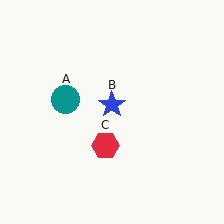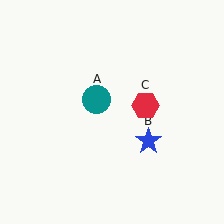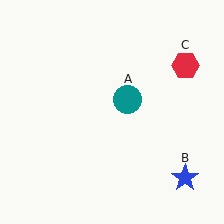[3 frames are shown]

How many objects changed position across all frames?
3 objects changed position: teal circle (object A), blue star (object B), red hexagon (object C).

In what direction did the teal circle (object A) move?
The teal circle (object A) moved right.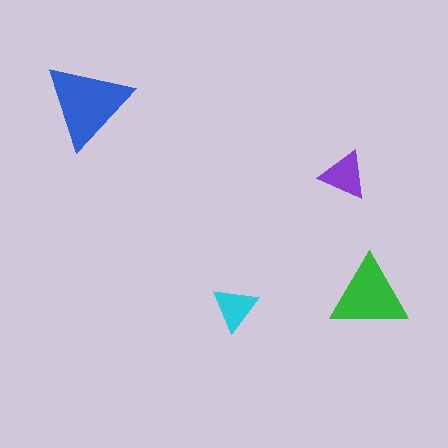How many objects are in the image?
There are 4 objects in the image.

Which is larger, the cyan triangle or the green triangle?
The green one.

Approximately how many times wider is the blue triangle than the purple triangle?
About 2 times wider.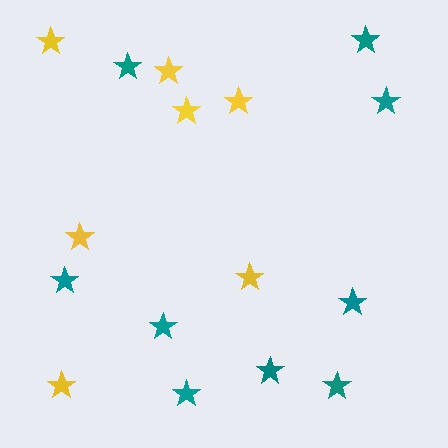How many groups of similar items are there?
There are 2 groups: one group of yellow stars (7) and one group of teal stars (9).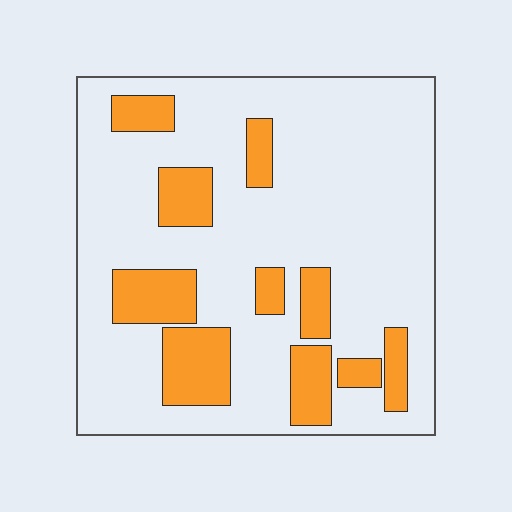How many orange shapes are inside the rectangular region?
10.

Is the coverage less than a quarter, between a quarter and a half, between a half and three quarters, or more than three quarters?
Less than a quarter.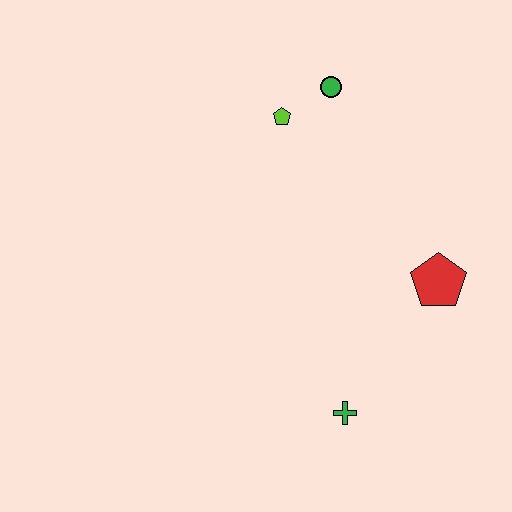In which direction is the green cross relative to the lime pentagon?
The green cross is below the lime pentagon.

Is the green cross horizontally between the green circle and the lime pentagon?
No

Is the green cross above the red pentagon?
No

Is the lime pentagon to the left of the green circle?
Yes